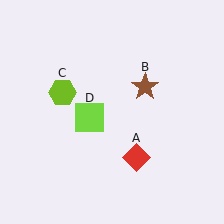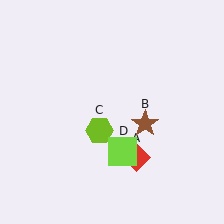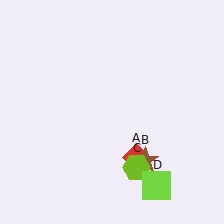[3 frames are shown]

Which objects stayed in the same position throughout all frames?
Red diamond (object A) remained stationary.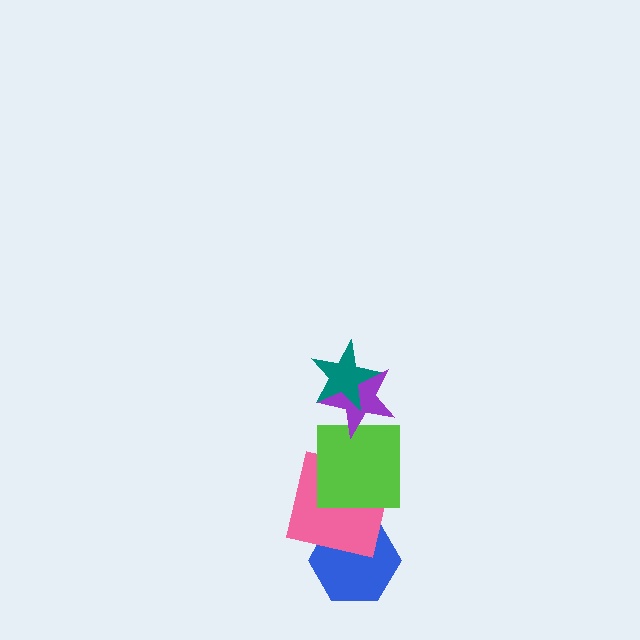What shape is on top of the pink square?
The lime square is on top of the pink square.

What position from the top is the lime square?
The lime square is 3rd from the top.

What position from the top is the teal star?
The teal star is 1st from the top.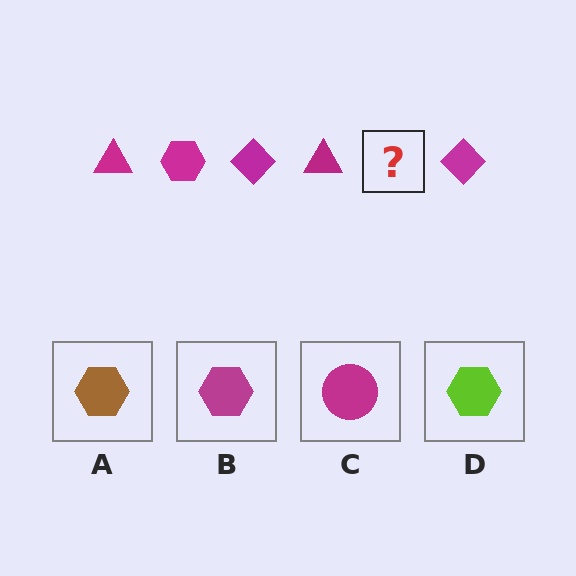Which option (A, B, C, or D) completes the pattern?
B.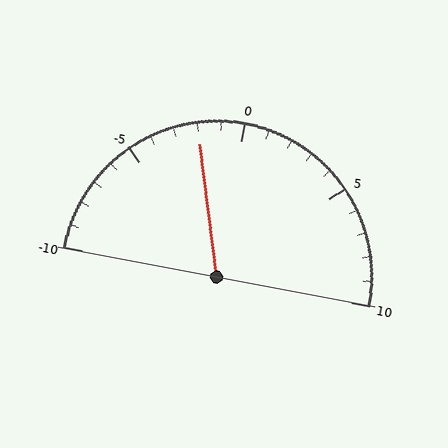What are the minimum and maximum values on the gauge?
The gauge ranges from -10 to 10.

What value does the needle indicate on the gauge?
The needle indicates approximately -2.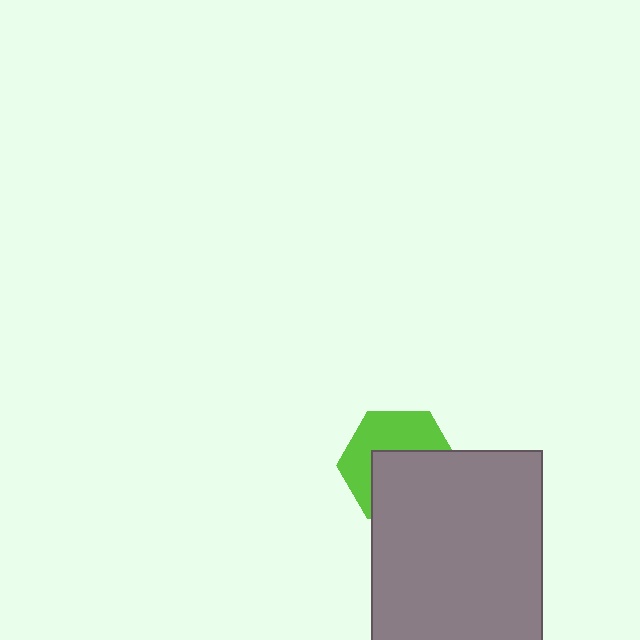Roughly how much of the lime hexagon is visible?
About half of it is visible (roughly 47%).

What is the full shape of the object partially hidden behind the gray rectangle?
The partially hidden object is a lime hexagon.